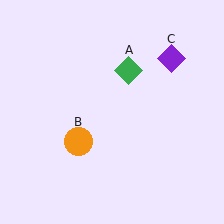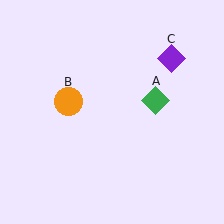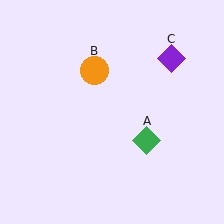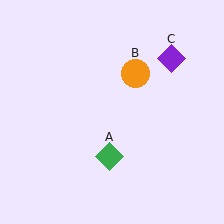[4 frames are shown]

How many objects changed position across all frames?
2 objects changed position: green diamond (object A), orange circle (object B).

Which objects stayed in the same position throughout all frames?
Purple diamond (object C) remained stationary.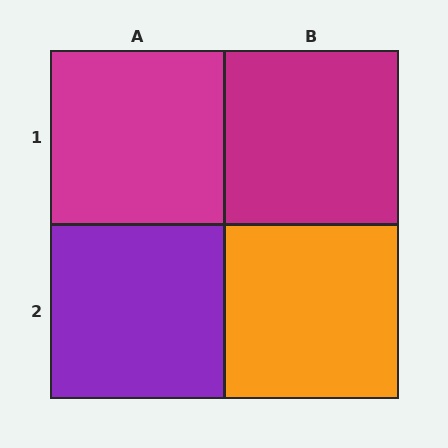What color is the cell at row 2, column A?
Purple.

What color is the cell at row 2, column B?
Orange.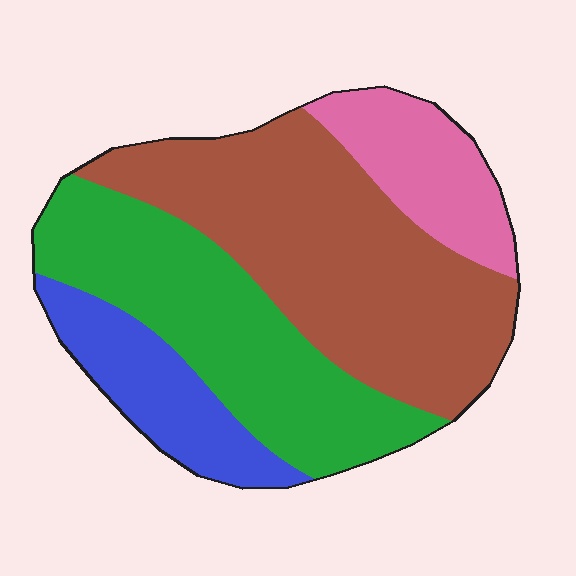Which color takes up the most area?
Brown, at roughly 40%.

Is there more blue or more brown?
Brown.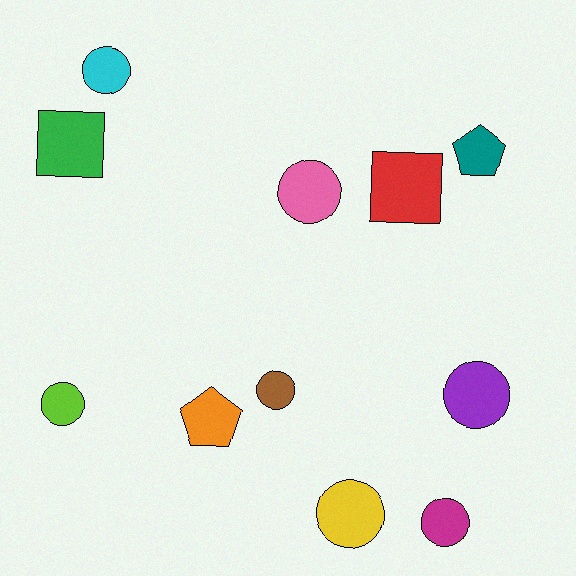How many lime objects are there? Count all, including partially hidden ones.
There is 1 lime object.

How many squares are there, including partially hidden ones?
There are 2 squares.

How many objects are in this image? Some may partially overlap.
There are 11 objects.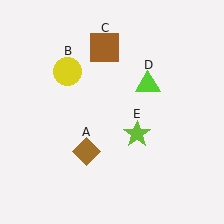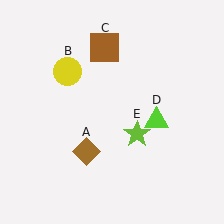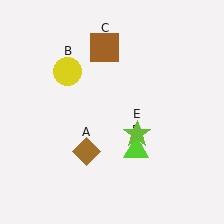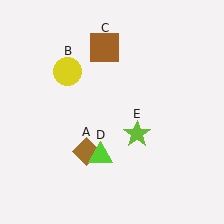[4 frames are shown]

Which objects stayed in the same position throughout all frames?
Brown diamond (object A) and yellow circle (object B) and brown square (object C) and lime star (object E) remained stationary.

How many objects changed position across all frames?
1 object changed position: lime triangle (object D).